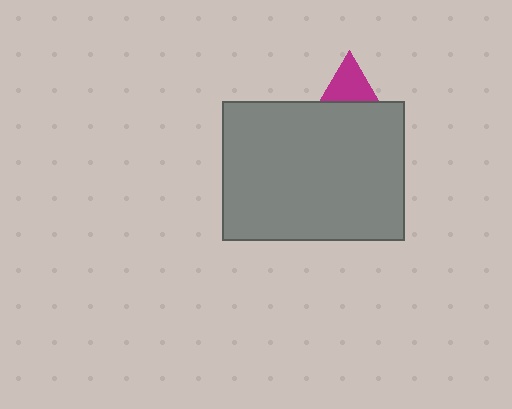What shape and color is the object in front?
The object in front is a gray rectangle.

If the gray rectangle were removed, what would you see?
You would see the complete magenta triangle.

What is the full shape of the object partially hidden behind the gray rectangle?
The partially hidden object is a magenta triangle.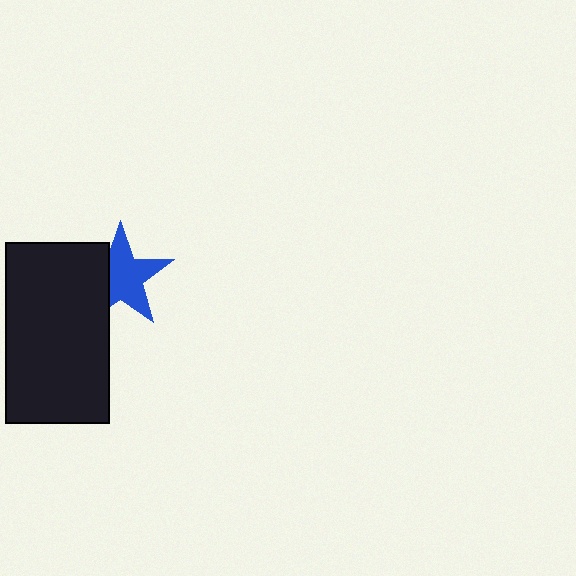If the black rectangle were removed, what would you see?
You would see the complete blue star.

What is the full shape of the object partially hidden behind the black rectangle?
The partially hidden object is a blue star.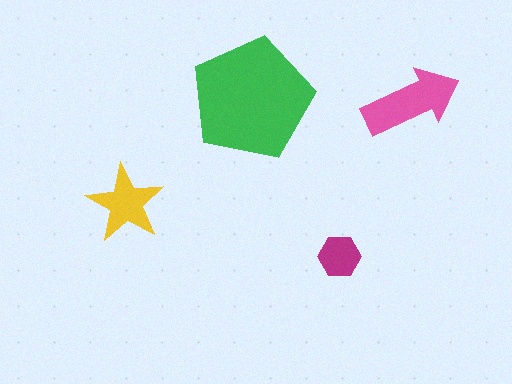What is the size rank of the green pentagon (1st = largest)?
1st.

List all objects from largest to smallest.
The green pentagon, the pink arrow, the yellow star, the magenta hexagon.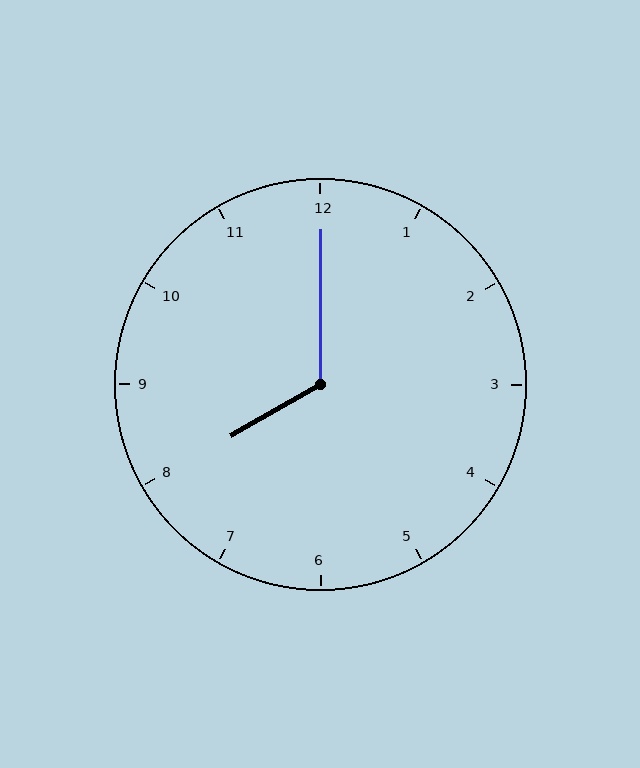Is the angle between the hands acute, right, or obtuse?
It is obtuse.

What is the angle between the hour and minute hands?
Approximately 120 degrees.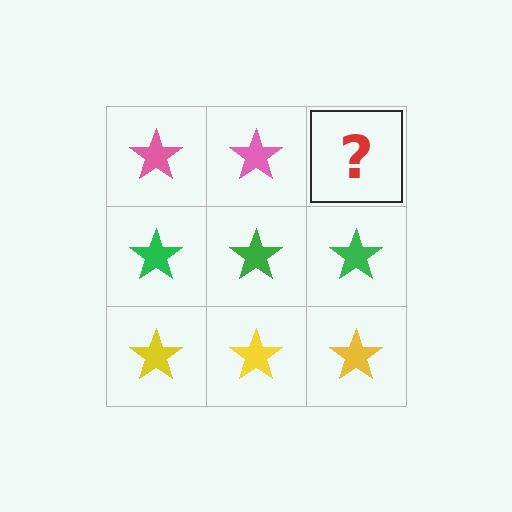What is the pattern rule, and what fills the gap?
The rule is that each row has a consistent color. The gap should be filled with a pink star.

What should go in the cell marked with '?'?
The missing cell should contain a pink star.